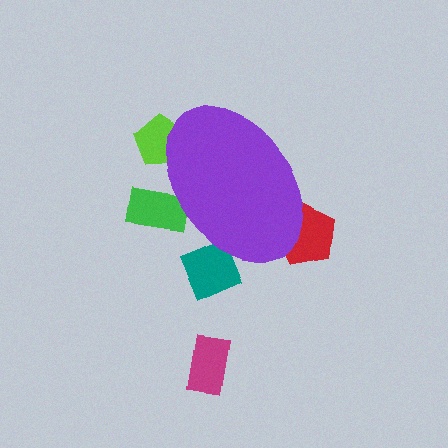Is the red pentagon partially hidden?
Yes, the red pentagon is partially hidden behind the purple ellipse.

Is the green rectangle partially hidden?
Yes, the green rectangle is partially hidden behind the purple ellipse.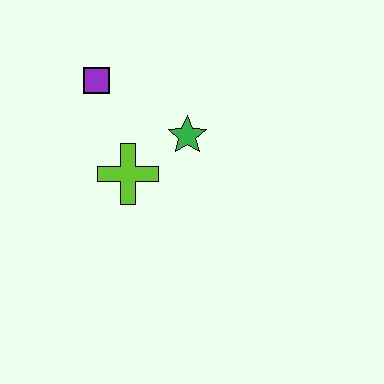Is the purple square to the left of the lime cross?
Yes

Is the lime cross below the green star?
Yes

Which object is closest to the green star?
The lime cross is closest to the green star.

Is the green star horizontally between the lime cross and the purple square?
No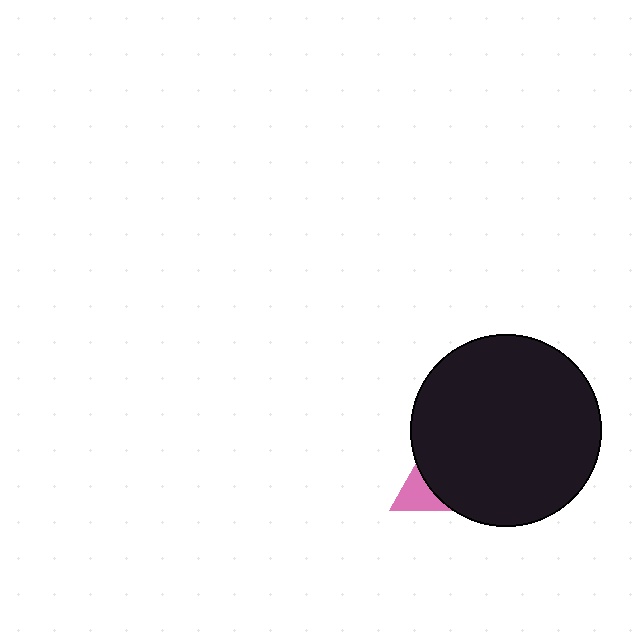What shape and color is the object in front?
The object in front is a black circle.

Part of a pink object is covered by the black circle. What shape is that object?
It is a triangle.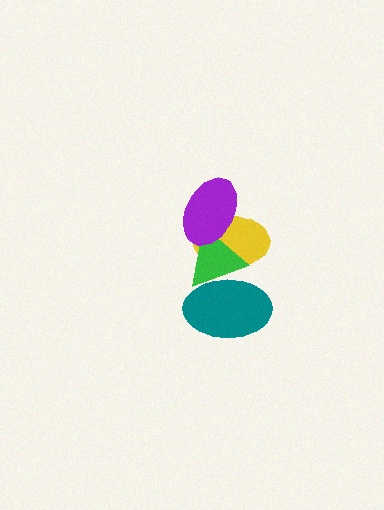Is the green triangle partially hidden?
Yes, it is partially covered by another shape.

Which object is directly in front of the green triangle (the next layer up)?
The purple ellipse is directly in front of the green triangle.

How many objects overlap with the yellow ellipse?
3 objects overlap with the yellow ellipse.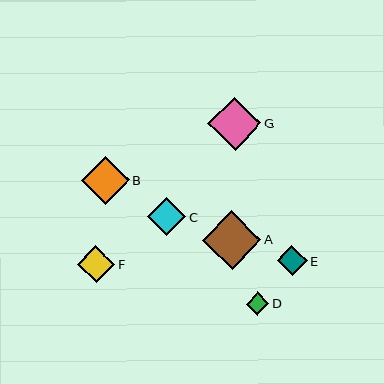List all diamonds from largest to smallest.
From largest to smallest: A, G, B, C, F, E, D.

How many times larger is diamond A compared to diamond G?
Diamond A is approximately 1.1 times the size of diamond G.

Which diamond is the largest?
Diamond A is the largest with a size of approximately 58 pixels.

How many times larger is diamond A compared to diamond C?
Diamond A is approximately 1.5 times the size of diamond C.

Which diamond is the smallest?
Diamond D is the smallest with a size of approximately 22 pixels.